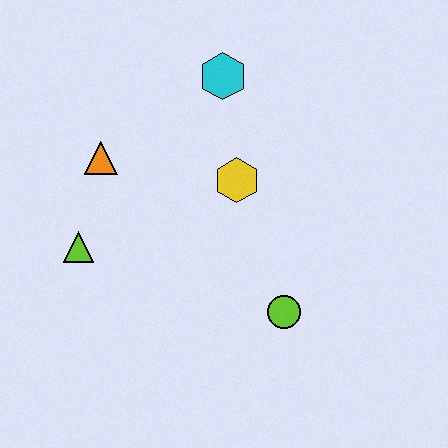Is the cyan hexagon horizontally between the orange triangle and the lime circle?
Yes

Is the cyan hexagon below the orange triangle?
No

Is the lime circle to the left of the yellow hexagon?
No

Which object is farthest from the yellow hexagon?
The lime triangle is farthest from the yellow hexagon.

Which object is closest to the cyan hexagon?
The yellow hexagon is closest to the cyan hexagon.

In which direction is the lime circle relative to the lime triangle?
The lime circle is to the right of the lime triangle.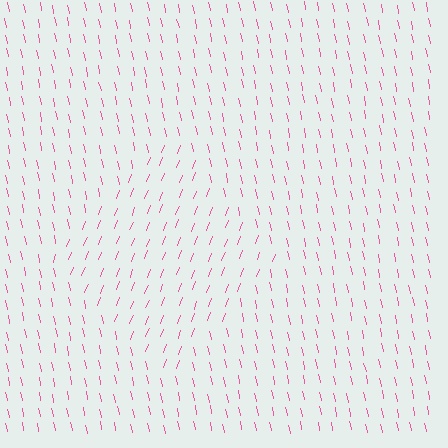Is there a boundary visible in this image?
Yes, there is a texture boundary formed by a change in line orientation.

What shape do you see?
I see a diamond.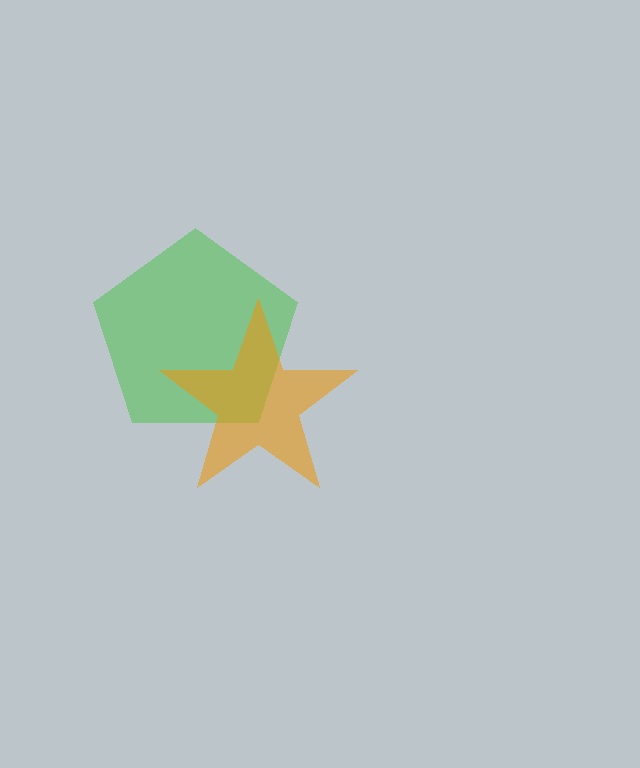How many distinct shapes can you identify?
There are 2 distinct shapes: a green pentagon, an orange star.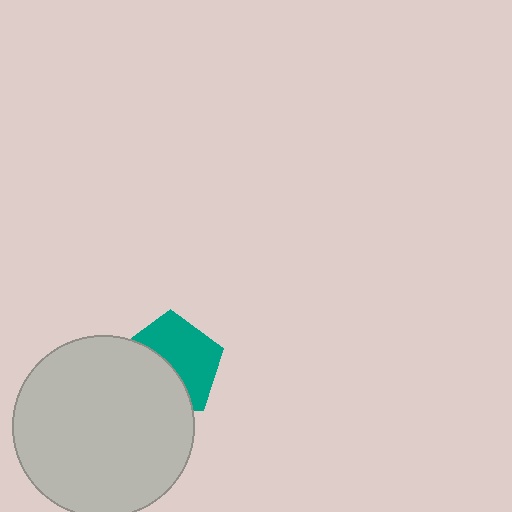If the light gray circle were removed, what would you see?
You would see the complete teal pentagon.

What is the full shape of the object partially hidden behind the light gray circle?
The partially hidden object is a teal pentagon.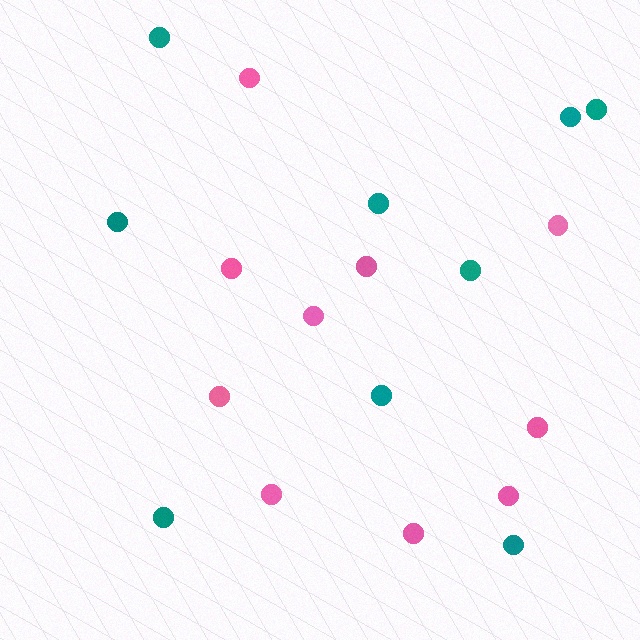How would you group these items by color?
There are 2 groups: one group of pink circles (10) and one group of teal circles (9).